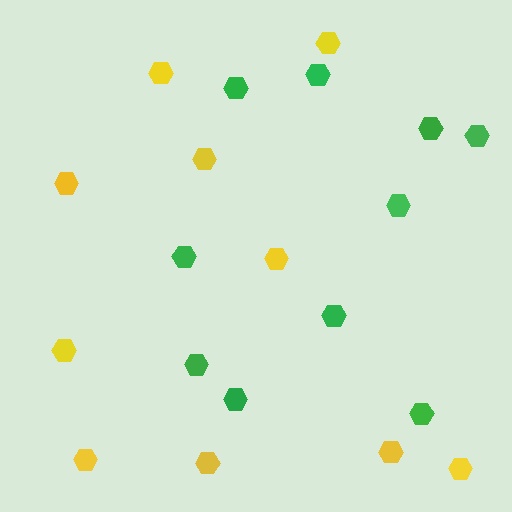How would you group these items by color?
There are 2 groups: one group of yellow hexagons (10) and one group of green hexagons (10).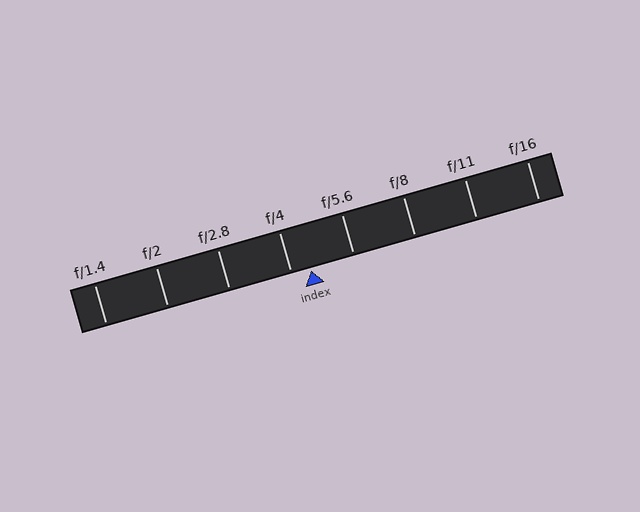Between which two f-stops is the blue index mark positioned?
The index mark is between f/4 and f/5.6.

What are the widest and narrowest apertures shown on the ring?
The widest aperture shown is f/1.4 and the narrowest is f/16.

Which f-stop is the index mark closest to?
The index mark is closest to f/4.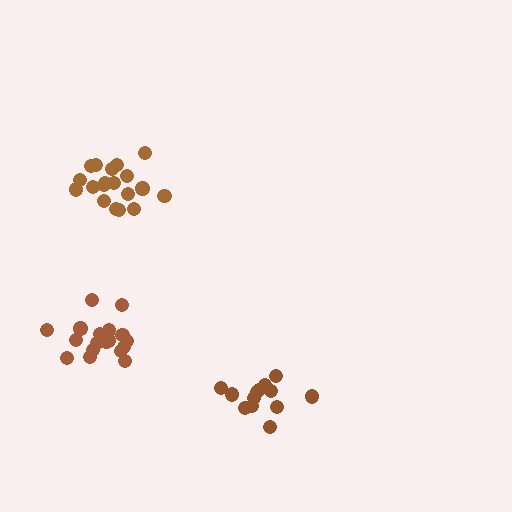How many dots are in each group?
Group 1: 19 dots, Group 2: 13 dots, Group 3: 19 dots (51 total).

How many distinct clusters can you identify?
There are 3 distinct clusters.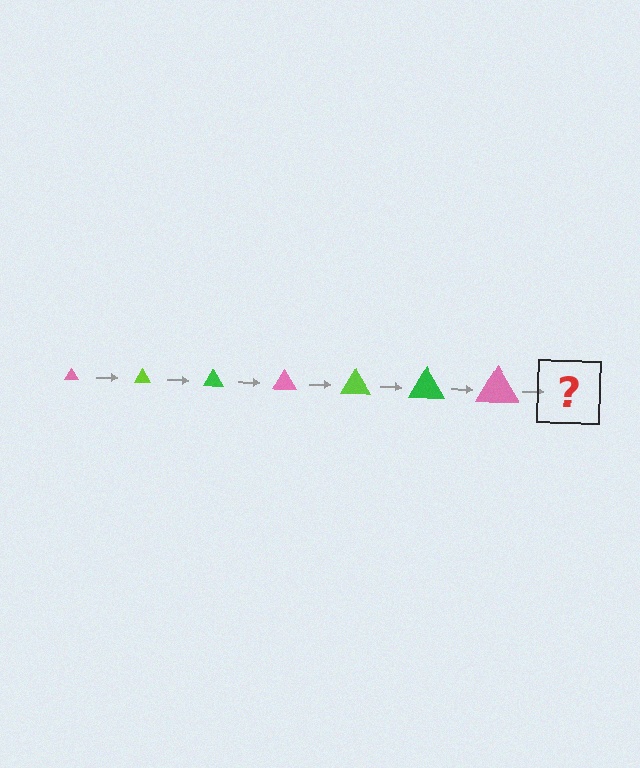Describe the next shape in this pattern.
It should be a lime triangle, larger than the previous one.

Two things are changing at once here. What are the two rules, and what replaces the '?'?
The two rules are that the triangle grows larger each step and the color cycles through pink, lime, and green. The '?' should be a lime triangle, larger than the previous one.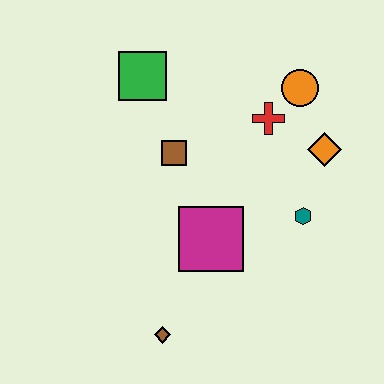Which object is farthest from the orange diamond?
The brown diamond is farthest from the orange diamond.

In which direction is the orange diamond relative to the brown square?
The orange diamond is to the right of the brown square.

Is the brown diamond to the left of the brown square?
Yes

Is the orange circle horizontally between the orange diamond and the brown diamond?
Yes